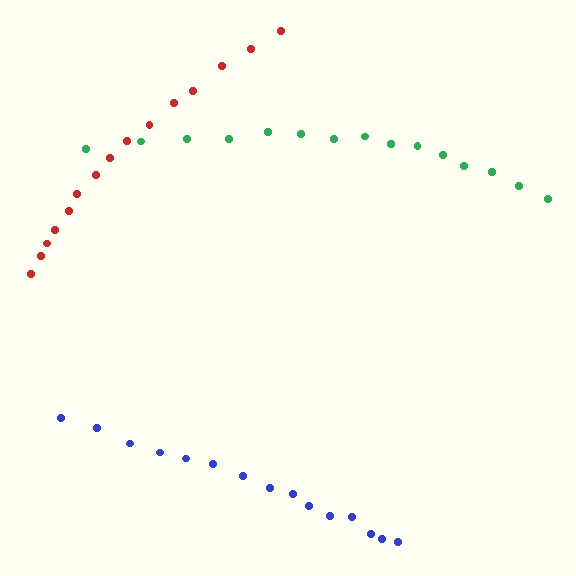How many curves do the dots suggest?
There are 3 distinct paths.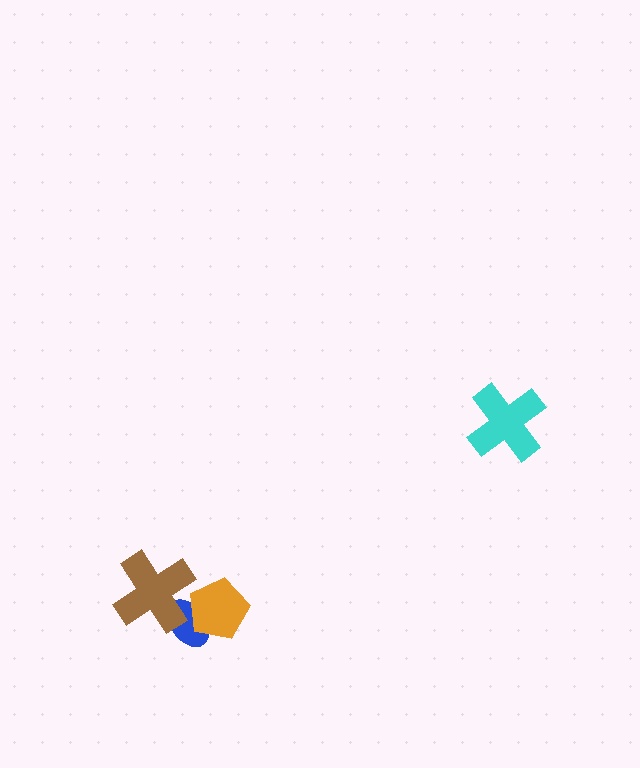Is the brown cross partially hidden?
No, no other shape covers it.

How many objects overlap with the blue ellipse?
2 objects overlap with the blue ellipse.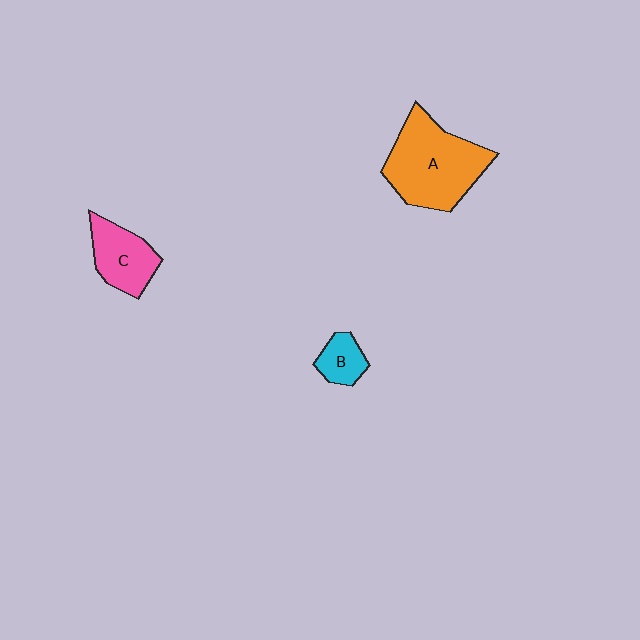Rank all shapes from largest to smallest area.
From largest to smallest: A (orange), C (pink), B (cyan).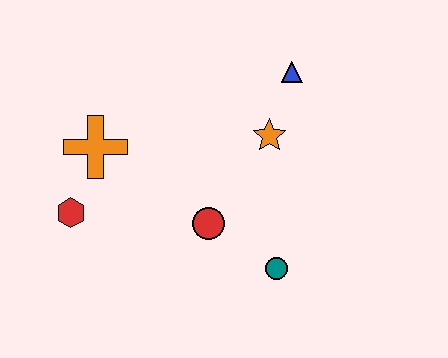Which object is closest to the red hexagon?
The orange cross is closest to the red hexagon.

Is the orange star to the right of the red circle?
Yes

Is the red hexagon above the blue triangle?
No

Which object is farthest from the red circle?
The blue triangle is farthest from the red circle.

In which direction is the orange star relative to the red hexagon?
The orange star is to the right of the red hexagon.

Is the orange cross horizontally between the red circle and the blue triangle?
No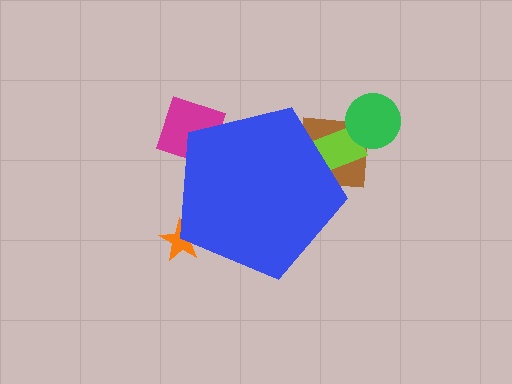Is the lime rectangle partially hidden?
Yes, the lime rectangle is partially hidden behind the blue pentagon.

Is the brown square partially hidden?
Yes, the brown square is partially hidden behind the blue pentagon.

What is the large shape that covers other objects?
A blue pentagon.